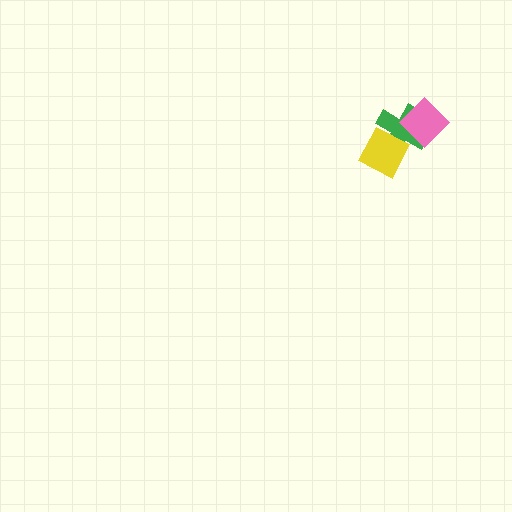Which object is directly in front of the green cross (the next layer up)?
The yellow diamond is directly in front of the green cross.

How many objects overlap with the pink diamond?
1 object overlaps with the pink diamond.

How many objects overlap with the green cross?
2 objects overlap with the green cross.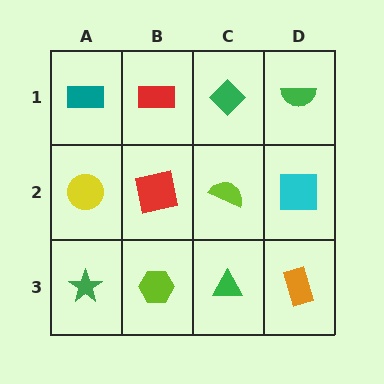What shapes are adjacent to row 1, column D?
A cyan square (row 2, column D), a green diamond (row 1, column C).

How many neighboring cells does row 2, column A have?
3.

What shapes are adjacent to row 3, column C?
A lime semicircle (row 2, column C), a lime hexagon (row 3, column B), an orange rectangle (row 3, column D).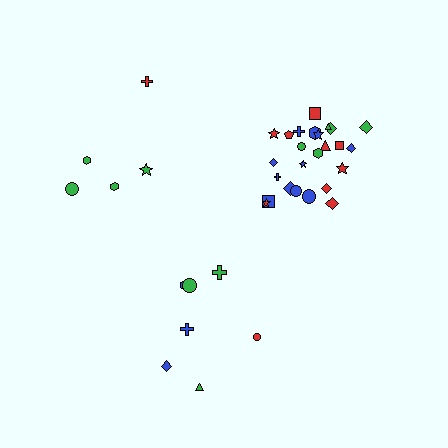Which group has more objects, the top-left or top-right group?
The top-right group.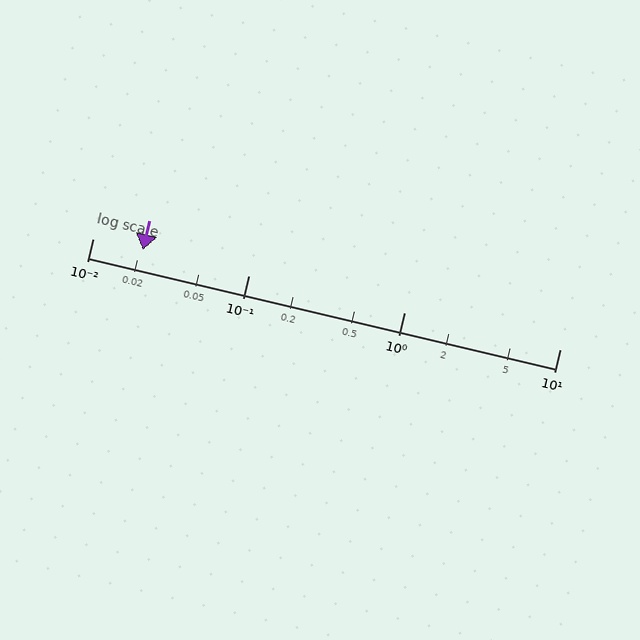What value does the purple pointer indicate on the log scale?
The pointer indicates approximately 0.021.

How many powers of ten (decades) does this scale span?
The scale spans 3 decades, from 0.01 to 10.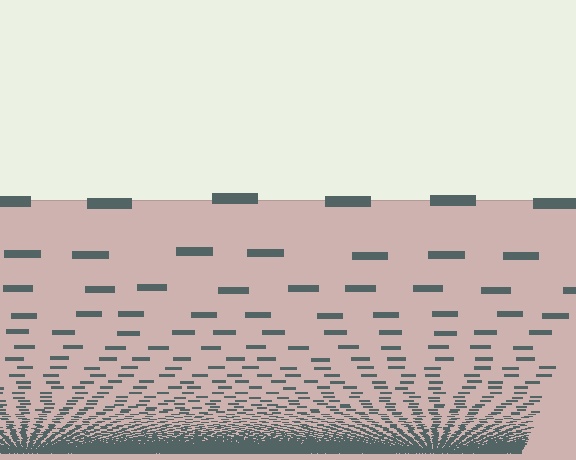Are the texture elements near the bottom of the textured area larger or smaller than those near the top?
Smaller. The gradient is inverted — elements near the bottom are smaller and denser.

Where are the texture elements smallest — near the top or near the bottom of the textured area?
Near the bottom.